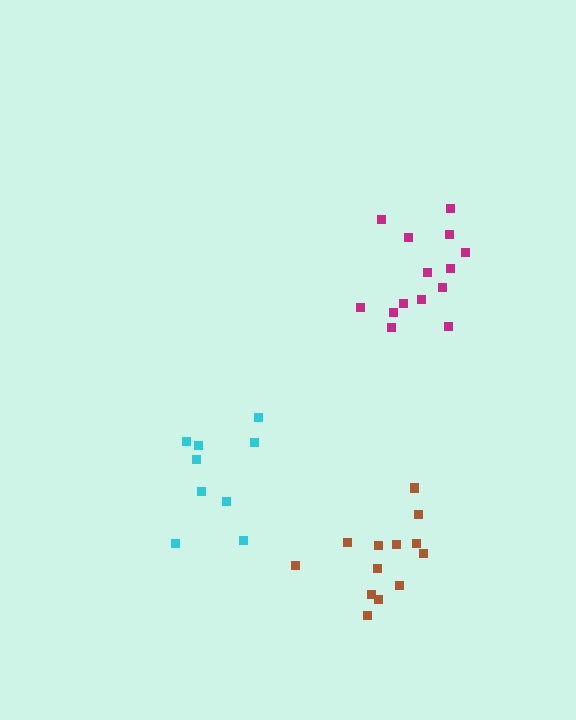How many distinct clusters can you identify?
There are 3 distinct clusters.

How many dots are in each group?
Group 1: 9 dots, Group 2: 14 dots, Group 3: 13 dots (36 total).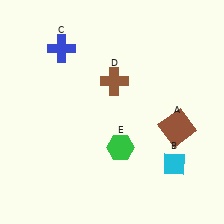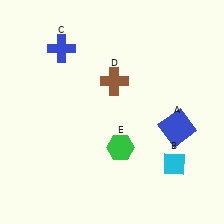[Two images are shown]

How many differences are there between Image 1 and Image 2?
There is 1 difference between the two images.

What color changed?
The square (A) changed from brown in Image 1 to blue in Image 2.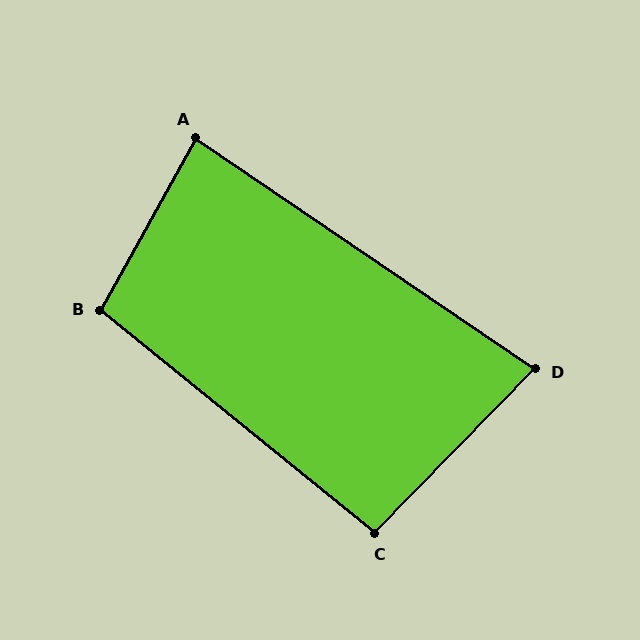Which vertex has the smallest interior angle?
D, at approximately 80 degrees.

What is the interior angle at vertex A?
Approximately 85 degrees (acute).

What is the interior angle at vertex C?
Approximately 95 degrees (obtuse).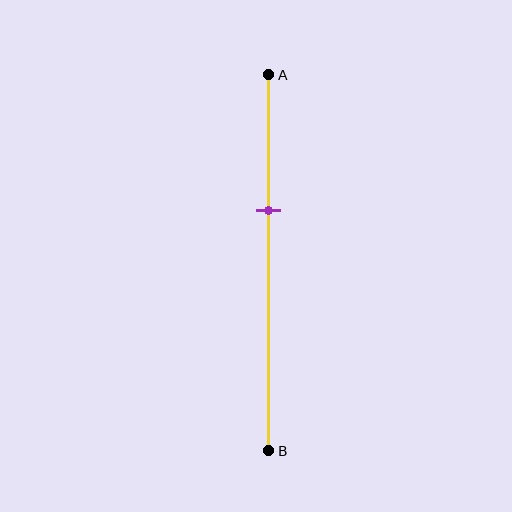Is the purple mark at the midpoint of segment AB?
No, the mark is at about 35% from A, not at the 50% midpoint.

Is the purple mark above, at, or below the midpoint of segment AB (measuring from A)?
The purple mark is above the midpoint of segment AB.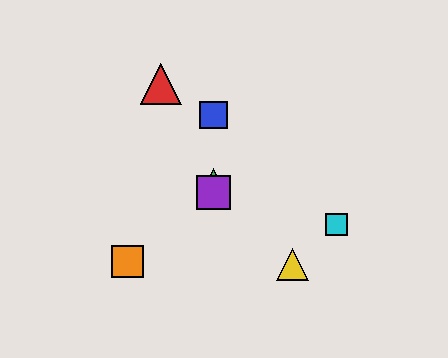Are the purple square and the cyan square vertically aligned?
No, the purple square is at x≈214 and the cyan square is at x≈337.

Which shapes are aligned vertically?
The blue square, the green triangle, the purple square are aligned vertically.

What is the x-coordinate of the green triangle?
The green triangle is at x≈214.